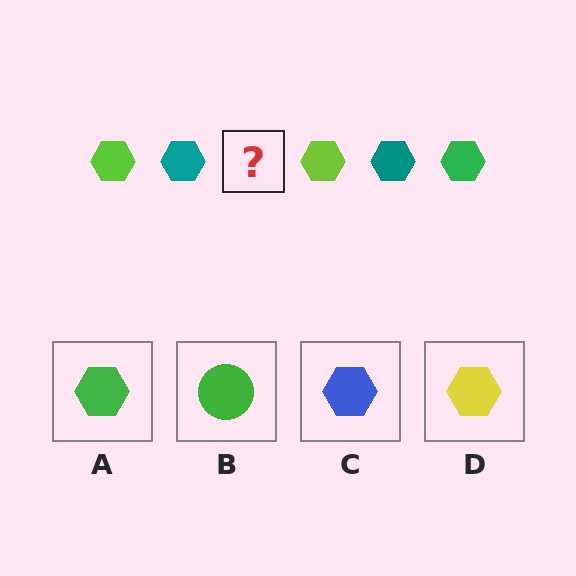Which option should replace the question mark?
Option A.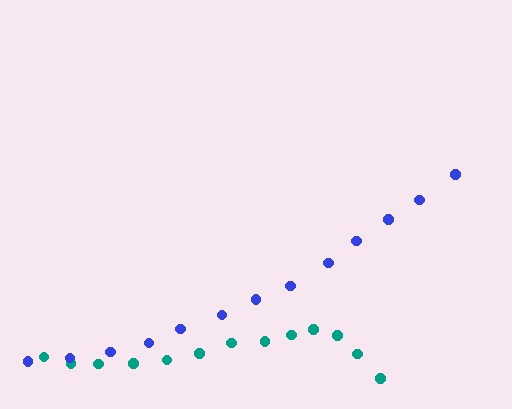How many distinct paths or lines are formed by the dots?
There are 2 distinct paths.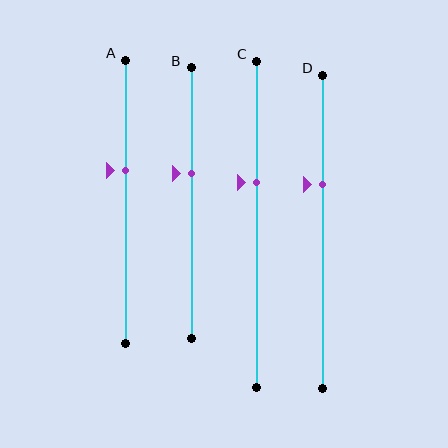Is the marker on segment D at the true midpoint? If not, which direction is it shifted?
No, the marker on segment D is shifted upward by about 15% of the segment length.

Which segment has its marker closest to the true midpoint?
Segment B has its marker closest to the true midpoint.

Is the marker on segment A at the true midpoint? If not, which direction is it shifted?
No, the marker on segment A is shifted upward by about 11% of the segment length.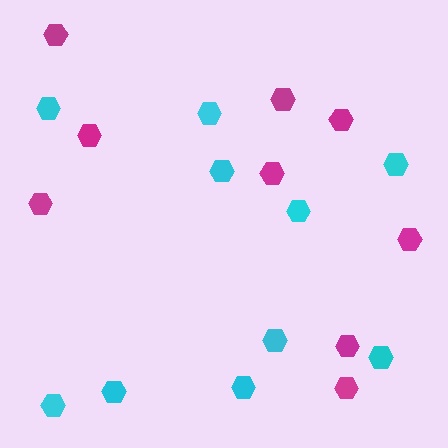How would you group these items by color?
There are 2 groups: one group of cyan hexagons (10) and one group of magenta hexagons (9).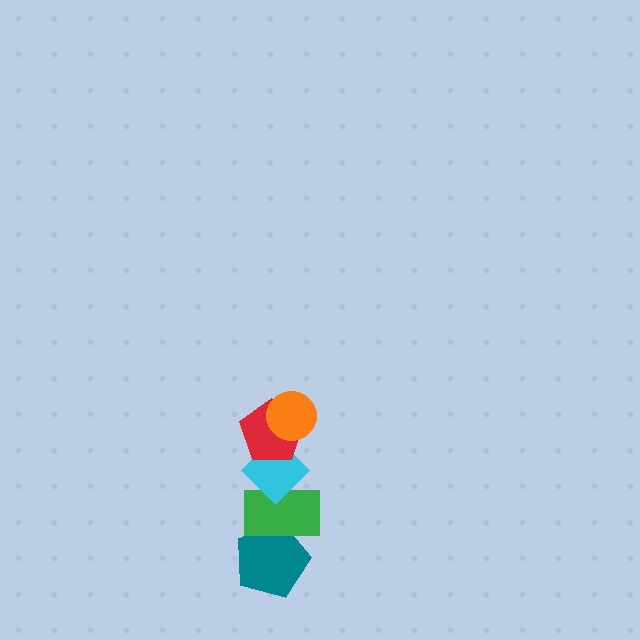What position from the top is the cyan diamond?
The cyan diamond is 3rd from the top.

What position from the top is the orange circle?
The orange circle is 1st from the top.